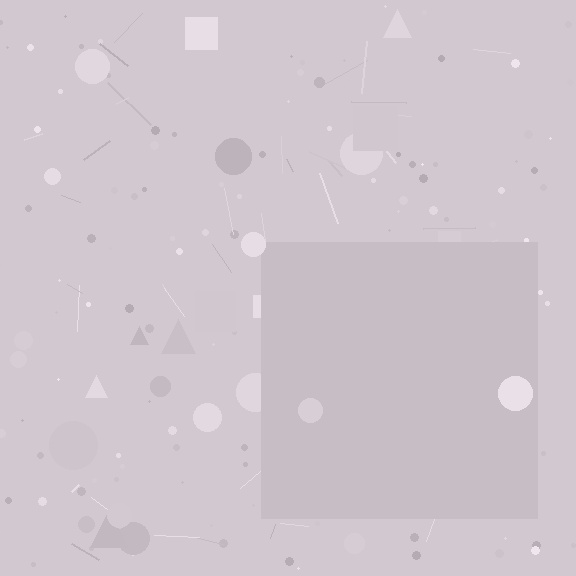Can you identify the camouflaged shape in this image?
The camouflaged shape is a square.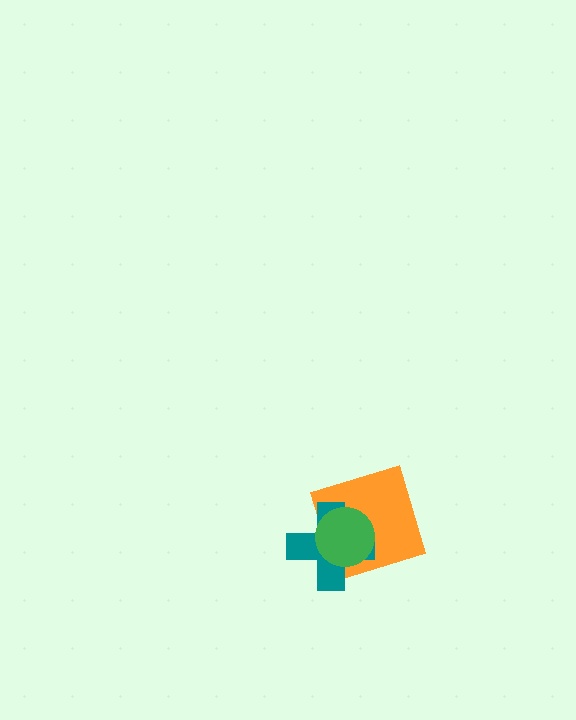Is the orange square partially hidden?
Yes, it is partially covered by another shape.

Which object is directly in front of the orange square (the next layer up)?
The teal cross is directly in front of the orange square.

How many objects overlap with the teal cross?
2 objects overlap with the teal cross.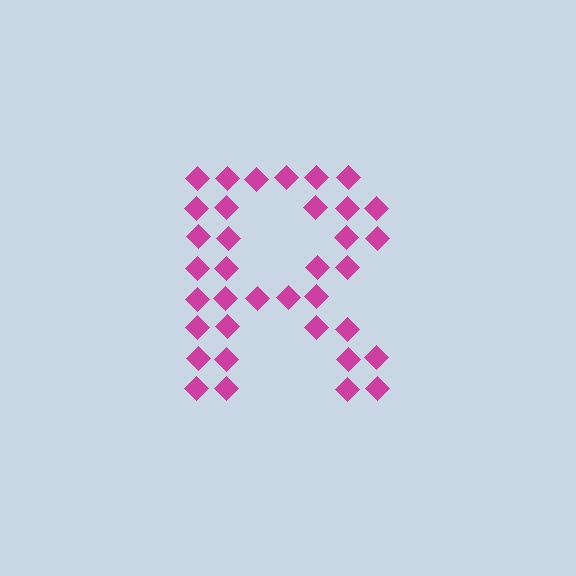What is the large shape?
The large shape is the letter R.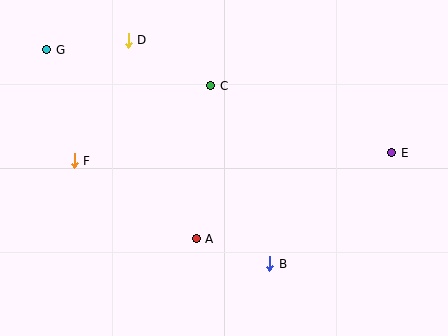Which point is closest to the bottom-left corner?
Point F is closest to the bottom-left corner.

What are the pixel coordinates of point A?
Point A is at (196, 239).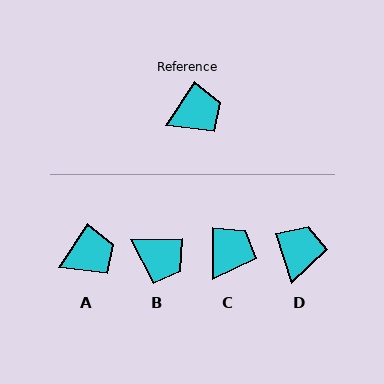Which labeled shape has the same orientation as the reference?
A.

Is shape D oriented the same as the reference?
No, it is off by about 51 degrees.